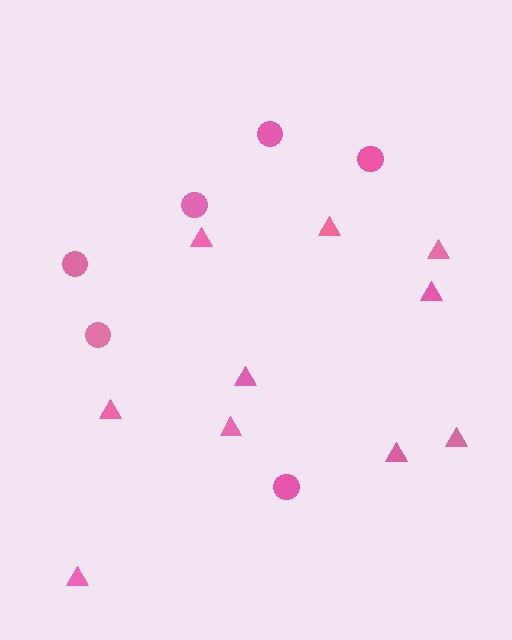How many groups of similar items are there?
There are 2 groups: one group of triangles (10) and one group of circles (6).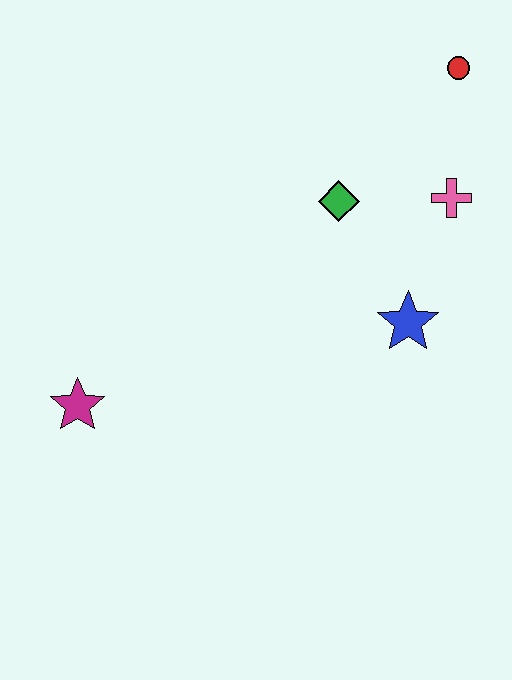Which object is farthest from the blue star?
The magenta star is farthest from the blue star.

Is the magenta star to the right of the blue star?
No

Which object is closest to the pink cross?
The green diamond is closest to the pink cross.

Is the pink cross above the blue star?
Yes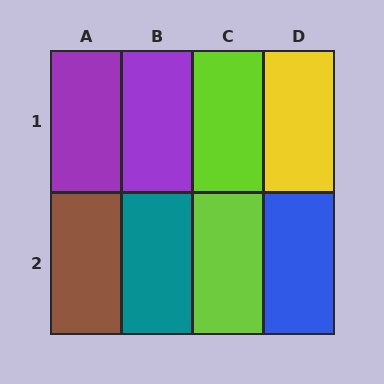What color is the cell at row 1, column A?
Purple.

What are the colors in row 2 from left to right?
Brown, teal, lime, blue.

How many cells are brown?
1 cell is brown.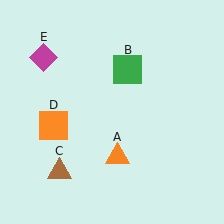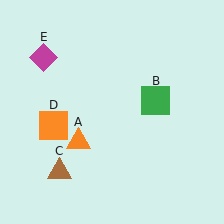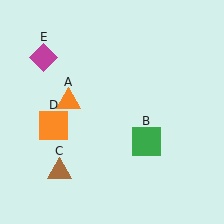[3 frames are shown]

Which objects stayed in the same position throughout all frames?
Brown triangle (object C) and orange square (object D) and magenta diamond (object E) remained stationary.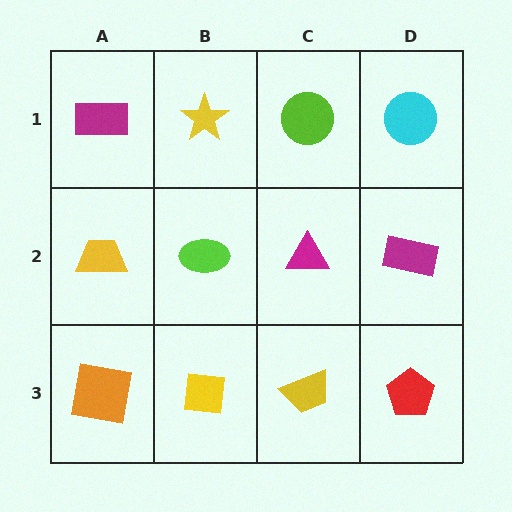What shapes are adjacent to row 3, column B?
A lime ellipse (row 2, column B), an orange square (row 3, column A), a yellow trapezoid (row 3, column C).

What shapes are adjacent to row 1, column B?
A lime ellipse (row 2, column B), a magenta rectangle (row 1, column A), a lime circle (row 1, column C).